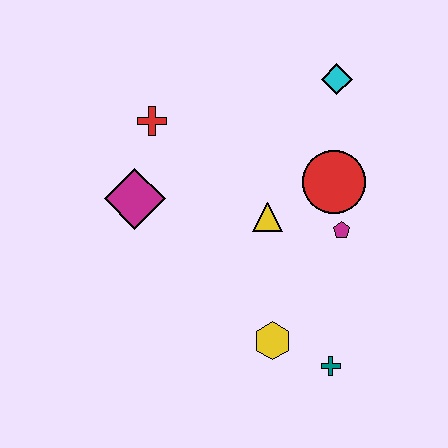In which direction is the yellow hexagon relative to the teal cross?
The yellow hexagon is to the left of the teal cross.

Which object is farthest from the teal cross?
The red cross is farthest from the teal cross.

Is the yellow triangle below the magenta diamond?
Yes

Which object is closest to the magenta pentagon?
The red circle is closest to the magenta pentagon.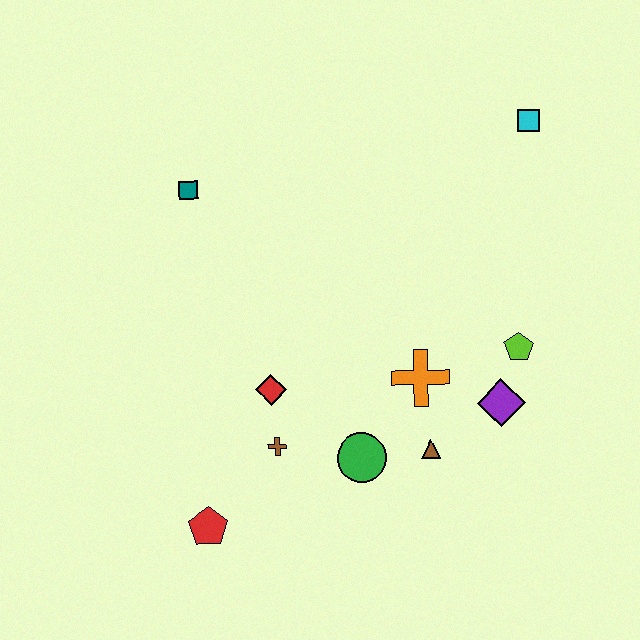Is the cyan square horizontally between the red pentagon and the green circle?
No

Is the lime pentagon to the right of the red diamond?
Yes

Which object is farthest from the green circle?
The cyan square is farthest from the green circle.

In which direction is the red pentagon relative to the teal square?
The red pentagon is below the teal square.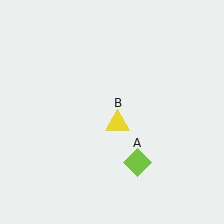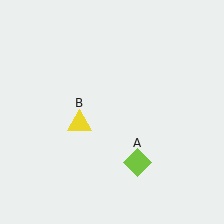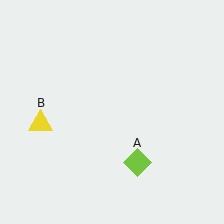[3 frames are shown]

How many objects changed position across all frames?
1 object changed position: yellow triangle (object B).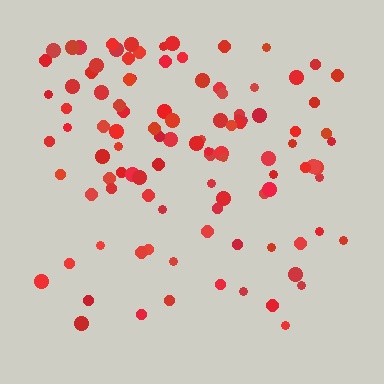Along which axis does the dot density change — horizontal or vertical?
Vertical.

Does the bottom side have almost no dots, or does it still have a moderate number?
Still a moderate number, just noticeably fewer than the top.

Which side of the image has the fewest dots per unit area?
The bottom.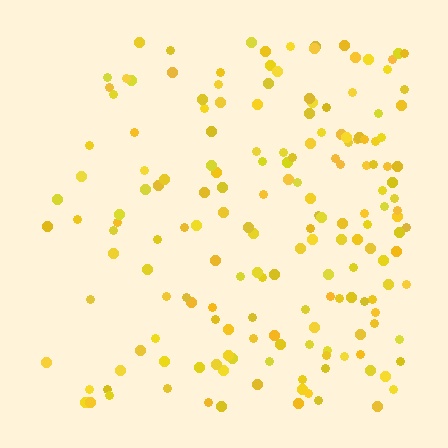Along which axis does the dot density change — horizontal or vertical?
Horizontal.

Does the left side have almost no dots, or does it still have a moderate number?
Still a moderate number, just noticeably fewer than the right.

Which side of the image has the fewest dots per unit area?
The left.